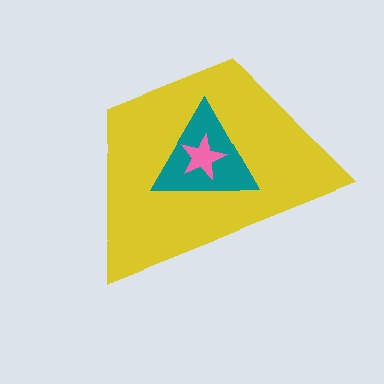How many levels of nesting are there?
3.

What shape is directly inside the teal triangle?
The pink star.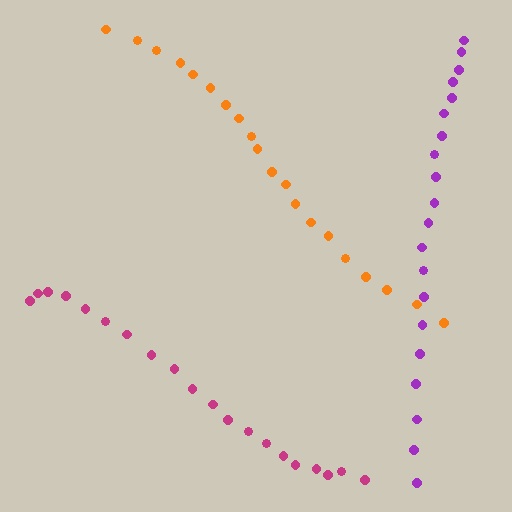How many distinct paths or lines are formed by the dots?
There are 3 distinct paths.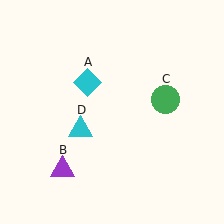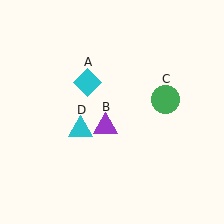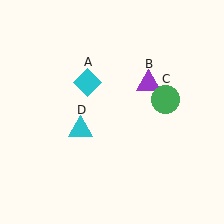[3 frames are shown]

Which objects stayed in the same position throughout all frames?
Cyan diamond (object A) and green circle (object C) and cyan triangle (object D) remained stationary.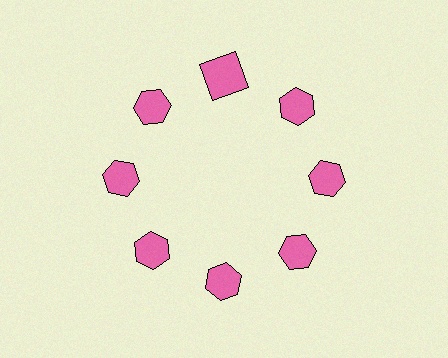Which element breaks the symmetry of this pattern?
The pink square at roughly the 12 o'clock position breaks the symmetry. All other shapes are pink hexagons.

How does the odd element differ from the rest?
It has a different shape: square instead of hexagon.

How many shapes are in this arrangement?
There are 8 shapes arranged in a ring pattern.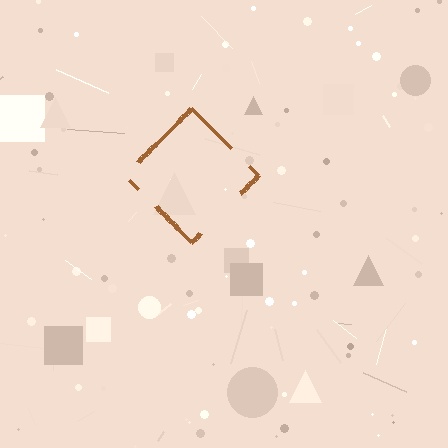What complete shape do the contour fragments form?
The contour fragments form a diamond.